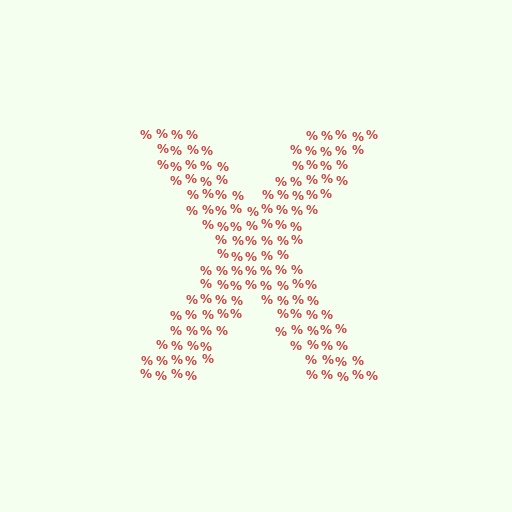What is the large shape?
The large shape is the letter X.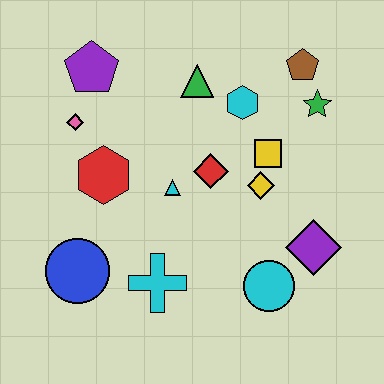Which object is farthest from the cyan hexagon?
The blue circle is farthest from the cyan hexagon.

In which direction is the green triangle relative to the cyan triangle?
The green triangle is above the cyan triangle.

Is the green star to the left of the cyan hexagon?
No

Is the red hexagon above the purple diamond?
Yes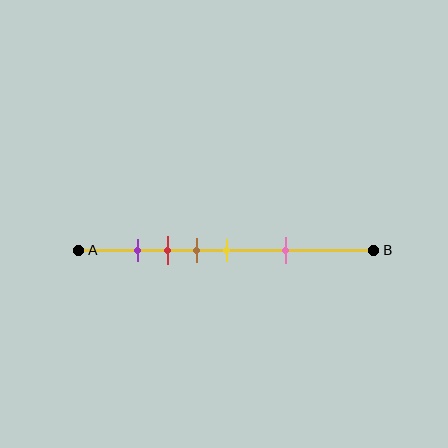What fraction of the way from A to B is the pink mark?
The pink mark is approximately 70% (0.7) of the way from A to B.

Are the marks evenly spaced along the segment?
No, the marks are not evenly spaced.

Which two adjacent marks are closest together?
The purple and red marks are the closest adjacent pair.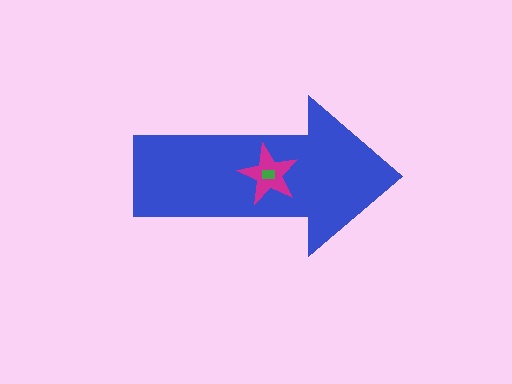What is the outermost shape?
The blue arrow.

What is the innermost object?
The green rectangle.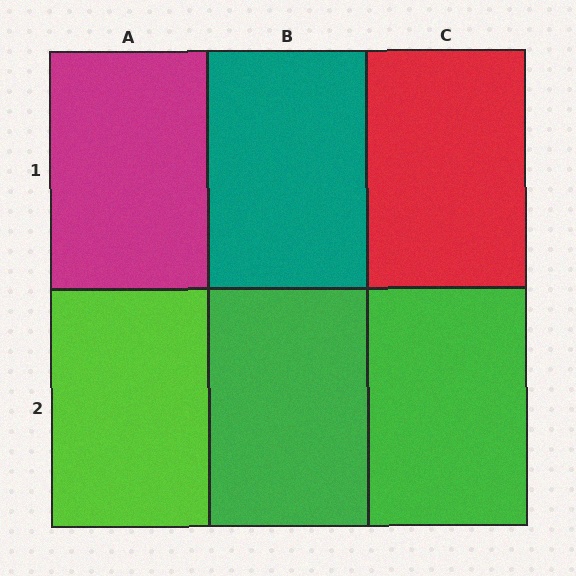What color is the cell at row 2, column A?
Lime.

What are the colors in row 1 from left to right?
Magenta, teal, red.